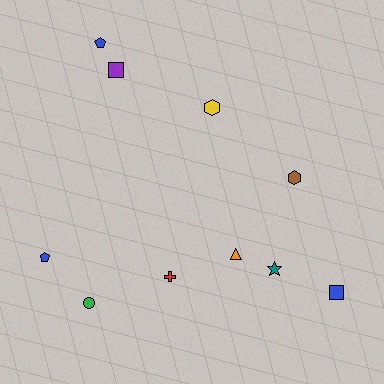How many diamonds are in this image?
There are no diamonds.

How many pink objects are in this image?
There are no pink objects.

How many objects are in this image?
There are 10 objects.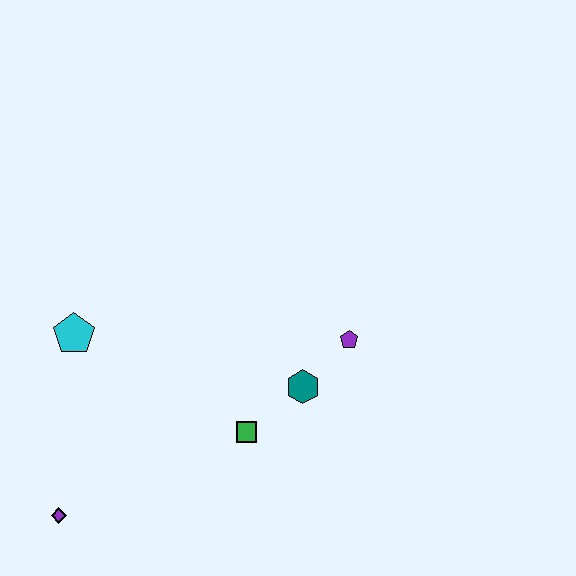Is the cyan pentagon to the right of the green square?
No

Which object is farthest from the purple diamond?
The purple pentagon is farthest from the purple diamond.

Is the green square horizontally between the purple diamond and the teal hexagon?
Yes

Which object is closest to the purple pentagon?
The teal hexagon is closest to the purple pentagon.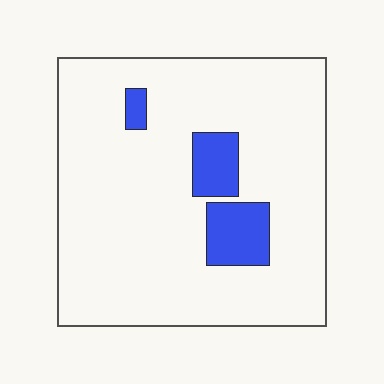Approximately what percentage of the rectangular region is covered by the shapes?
Approximately 10%.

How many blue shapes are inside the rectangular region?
3.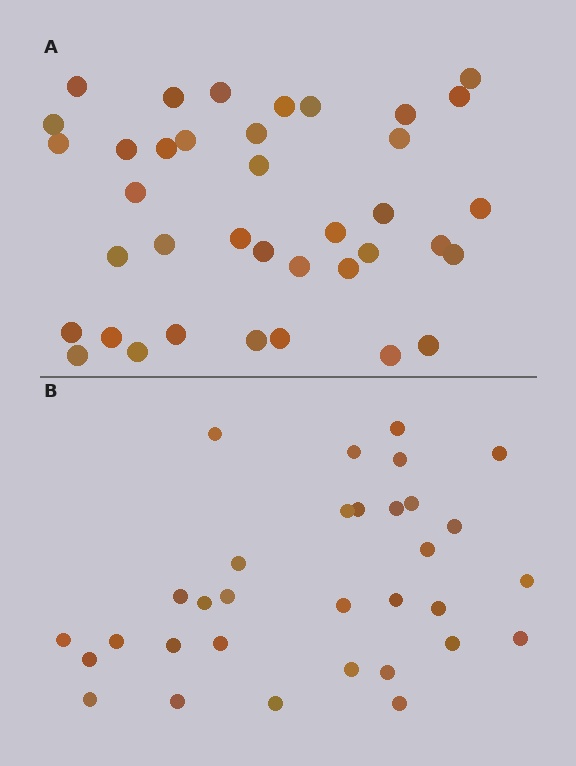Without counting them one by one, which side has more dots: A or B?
Region A (the top region) has more dots.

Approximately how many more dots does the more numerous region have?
Region A has about 6 more dots than region B.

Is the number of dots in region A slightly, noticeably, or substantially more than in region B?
Region A has only slightly more — the two regions are fairly close. The ratio is roughly 1.2 to 1.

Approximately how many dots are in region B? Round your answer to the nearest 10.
About 30 dots. (The exact count is 32, which rounds to 30.)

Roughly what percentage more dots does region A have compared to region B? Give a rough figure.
About 20% more.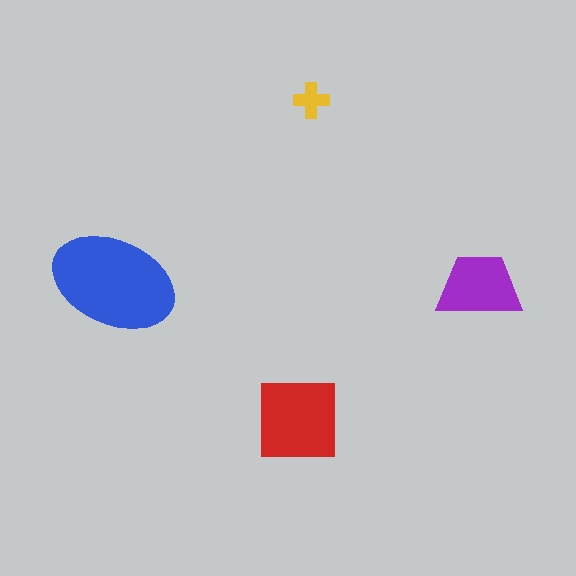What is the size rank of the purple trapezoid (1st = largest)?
3rd.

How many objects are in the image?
There are 4 objects in the image.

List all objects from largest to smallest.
The blue ellipse, the red square, the purple trapezoid, the yellow cross.